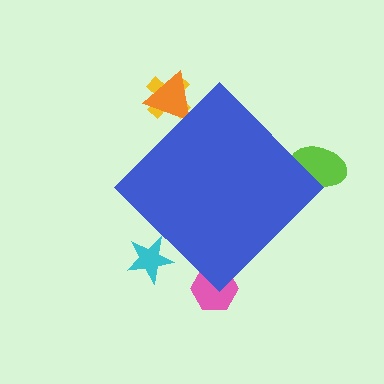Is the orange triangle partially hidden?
Yes, the orange triangle is partially hidden behind the blue diamond.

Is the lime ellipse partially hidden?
Yes, the lime ellipse is partially hidden behind the blue diamond.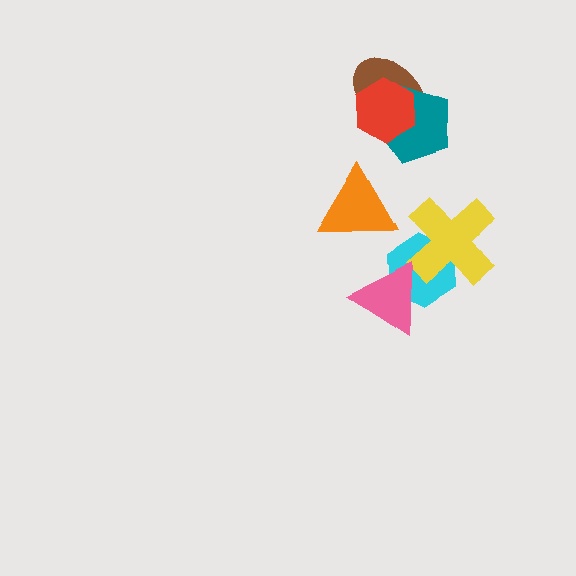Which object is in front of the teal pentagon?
The red hexagon is in front of the teal pentagon.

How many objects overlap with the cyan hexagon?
2 objects overlap with the cyan hexagon.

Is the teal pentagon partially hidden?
Yes, it is partially covered by another shape.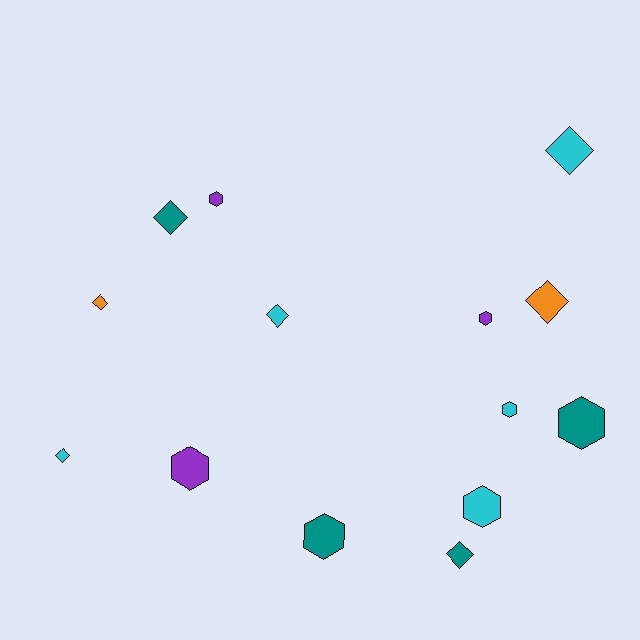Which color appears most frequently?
Cyan, with 5 objects.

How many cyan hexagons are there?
There are 2 cyan hexagons.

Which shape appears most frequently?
Hexagon, with 7 objects.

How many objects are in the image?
There are 14 objects.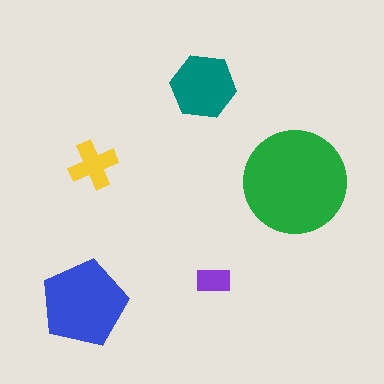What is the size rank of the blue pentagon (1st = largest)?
2nd.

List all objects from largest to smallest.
The green circle, the blue pentagon, the teal hexagon, the yellow cross, the purple rectangle.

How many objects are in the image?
There are 5 objects in the image.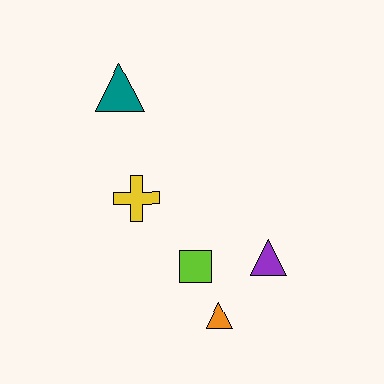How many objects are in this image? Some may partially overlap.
There are 5 objects.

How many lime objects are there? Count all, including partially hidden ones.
There is 1 lime object.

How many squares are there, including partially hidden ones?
There is 1 square.